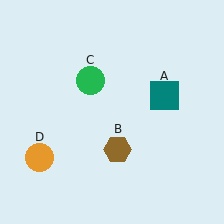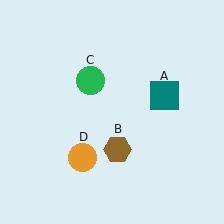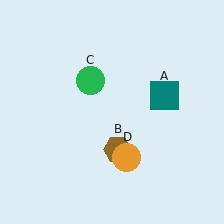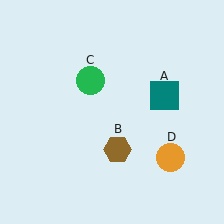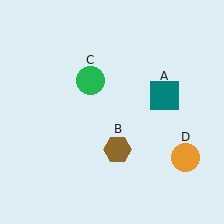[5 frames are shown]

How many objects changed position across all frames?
1 object changed position: orange circle (object D).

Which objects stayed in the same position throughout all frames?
Teal square (object A) and brown hexagon (object B) and green circle (object C) remained stationary.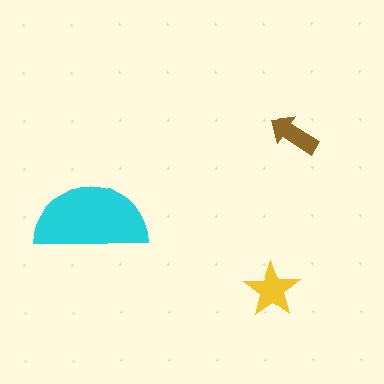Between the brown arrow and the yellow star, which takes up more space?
The yellow star.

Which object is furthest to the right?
The brown arrow is rightmost.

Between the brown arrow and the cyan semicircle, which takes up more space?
The cyan semicircle.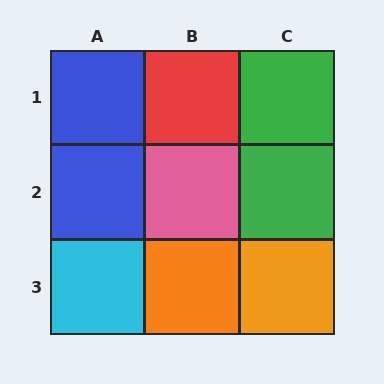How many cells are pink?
1 cell is pink.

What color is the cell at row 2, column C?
Green.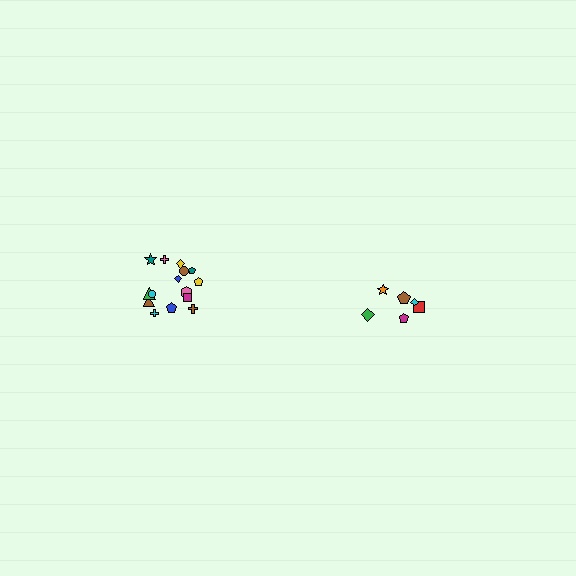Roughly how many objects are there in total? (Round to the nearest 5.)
Roughly 20 objects in total.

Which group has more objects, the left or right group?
The left group.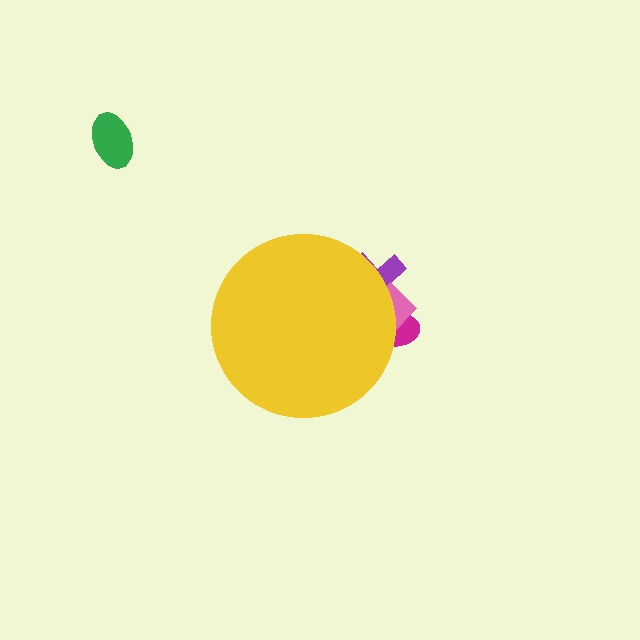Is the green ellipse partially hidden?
No, the green ellipse is fully visible.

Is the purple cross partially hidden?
Yes, the purple cross is partially hidden behind the yellow circle.